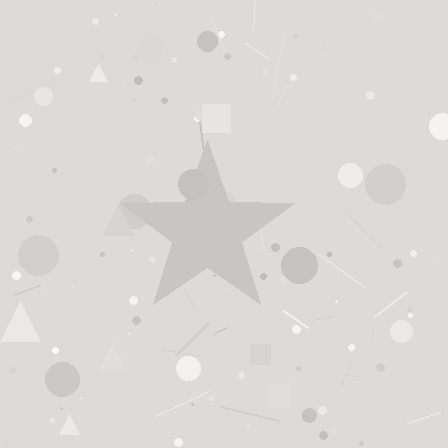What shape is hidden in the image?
A star is hidden in the image.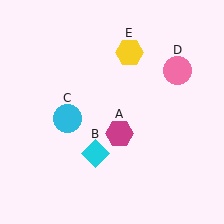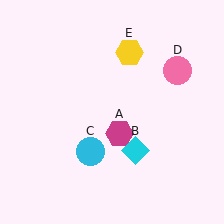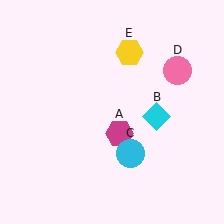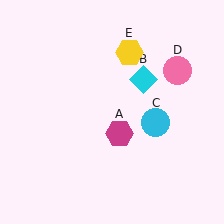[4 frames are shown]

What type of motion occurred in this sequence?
The cyan diamond (object B), cyan circle (object C) rotated counterclockwise around the center of the scene.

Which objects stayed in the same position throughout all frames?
Magenta hexagon (object A) and pink circle (object D) and yellow hexagon (object E) remained stationary.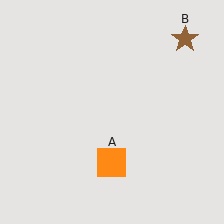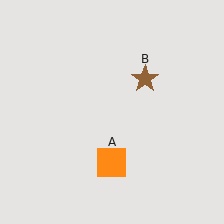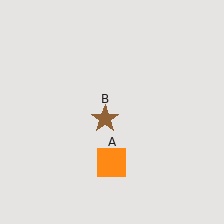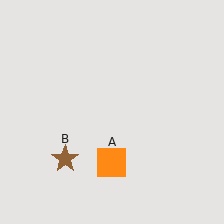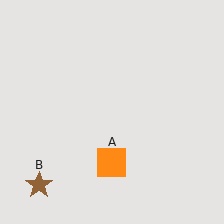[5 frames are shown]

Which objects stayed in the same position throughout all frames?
Orange square (object A) remained stationary.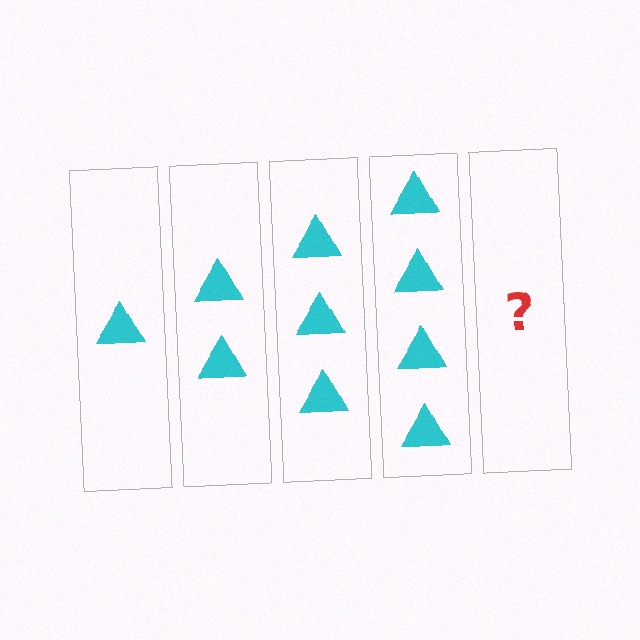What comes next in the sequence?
The next element should be 5 triangles.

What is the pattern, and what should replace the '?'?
The pattern is that each step adds one more triangle. The '?' should be 5 triangles.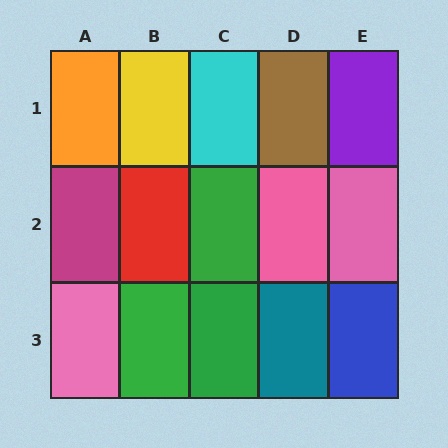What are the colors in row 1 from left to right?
Orange, yellow, cyan, brown, purple.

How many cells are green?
3 cells are green.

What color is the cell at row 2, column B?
Red.